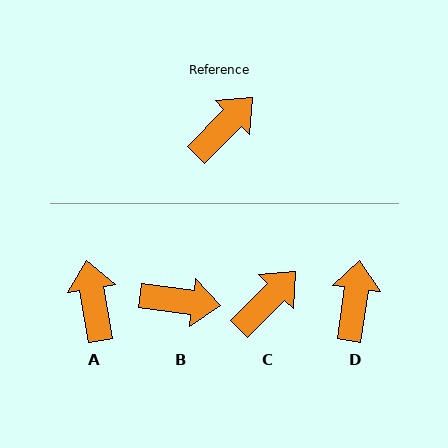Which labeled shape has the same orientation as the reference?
C.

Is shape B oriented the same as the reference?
No, it is off by about 53 degrees.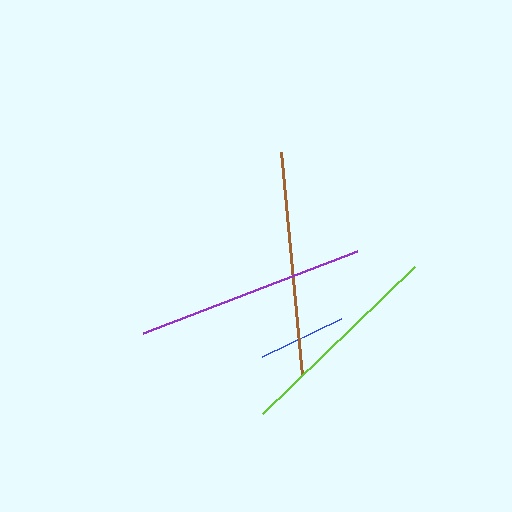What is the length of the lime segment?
The lime segment is approximately 212 pixels long.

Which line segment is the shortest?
The blue line is the shortest at approximately 87 pixels.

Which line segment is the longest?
The purple line is the longest at approximately 229 pixels.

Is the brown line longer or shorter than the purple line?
The purple line is longer than the brown line.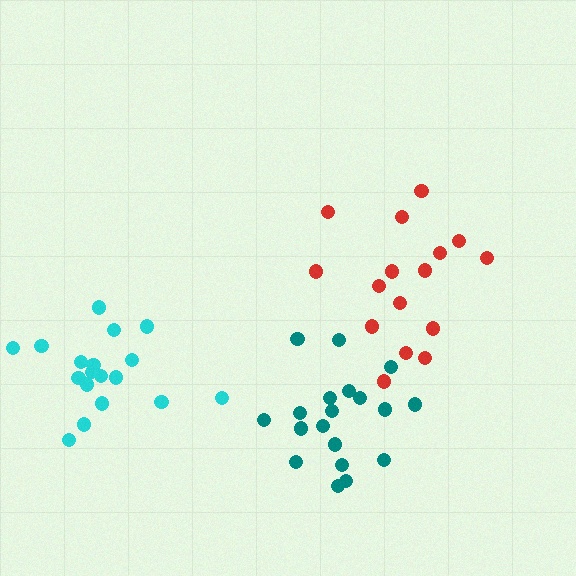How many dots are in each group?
Group 1: 16 dots, Group 2: 18 dots, Group 3: 19 dots (53 total).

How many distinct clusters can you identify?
There are 3 distinct clusters.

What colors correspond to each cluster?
The clusters are colored: red, cyan, teal.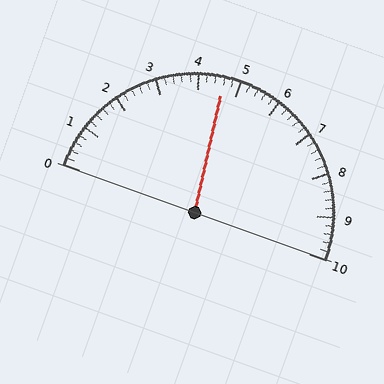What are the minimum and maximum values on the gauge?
The gauge ranges from 0 to 10.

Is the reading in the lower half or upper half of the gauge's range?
The reading is in the lower half of the range (0 to 10).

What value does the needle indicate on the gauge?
The needle indicates approximately 4.6.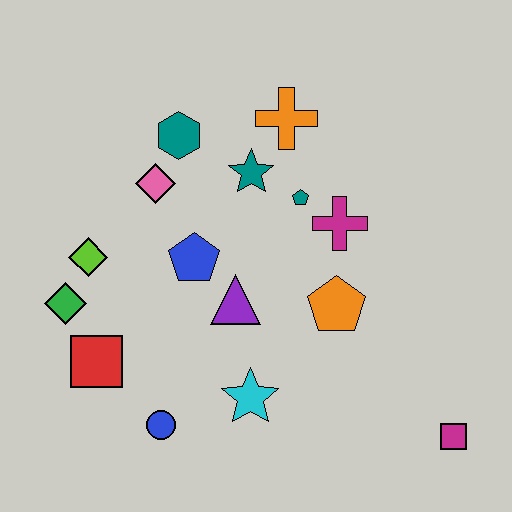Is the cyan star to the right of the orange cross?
No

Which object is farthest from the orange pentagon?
The green diamond is farthest from the orange pentagon.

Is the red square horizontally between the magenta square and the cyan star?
No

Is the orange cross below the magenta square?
No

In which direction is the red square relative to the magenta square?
The red square is to the left of the magenta square.